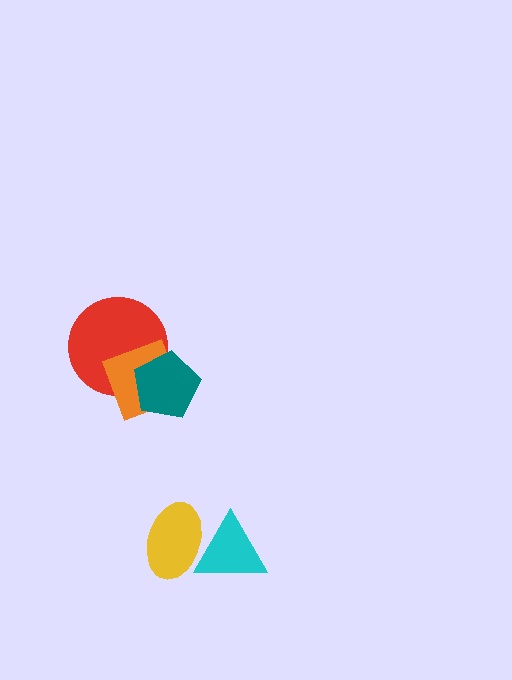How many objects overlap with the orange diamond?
2 objects overlap with the orange diamond.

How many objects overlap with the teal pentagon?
2 objects overlap with the teal pentagon.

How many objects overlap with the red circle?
2 objects overlap with the red circle.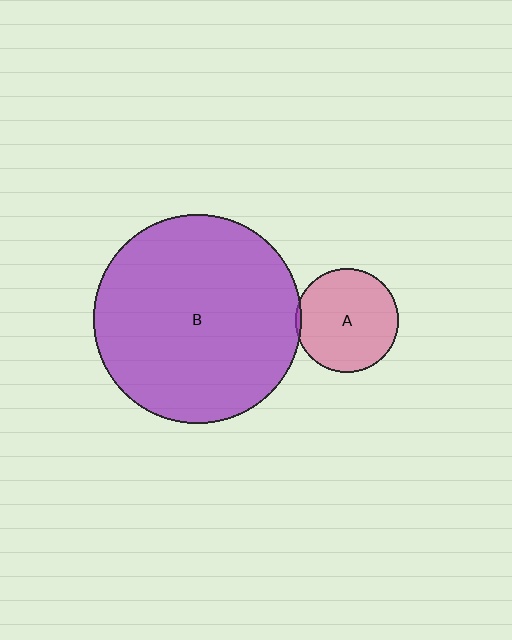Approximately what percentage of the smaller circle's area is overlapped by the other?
Approximately 5%.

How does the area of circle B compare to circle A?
Approximately 4.1 times.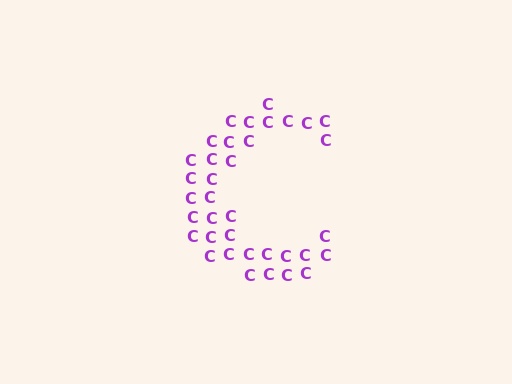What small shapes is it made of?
It is made of small letter C's.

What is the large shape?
The large shape is the letter C.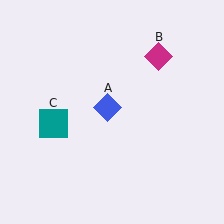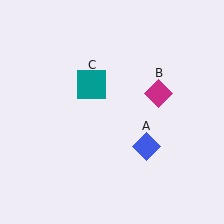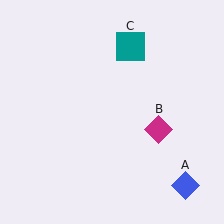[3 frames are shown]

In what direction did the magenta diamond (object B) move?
The magenta diamond (object B) moved down.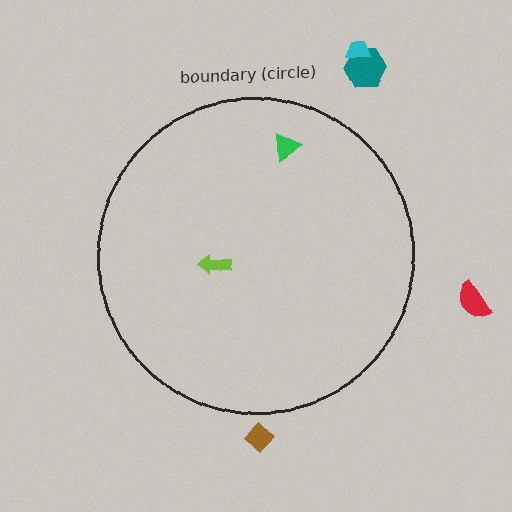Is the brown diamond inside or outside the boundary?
Outside.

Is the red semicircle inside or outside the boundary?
Outside.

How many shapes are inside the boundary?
2 inside, 4 outside.